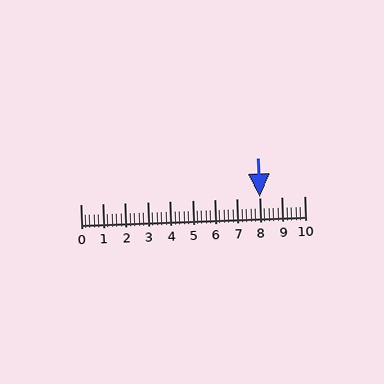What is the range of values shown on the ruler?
The ruler shows values from 0 to 10.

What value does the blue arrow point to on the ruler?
The blue arrow points to approximately 8.0.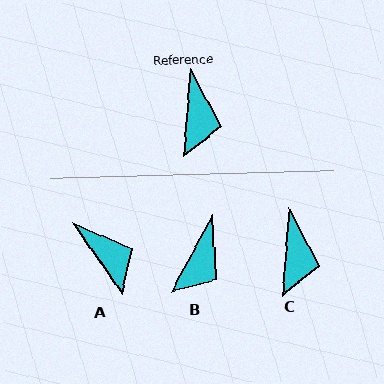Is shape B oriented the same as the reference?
No, it is off by about 23 degrees.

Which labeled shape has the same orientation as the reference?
C.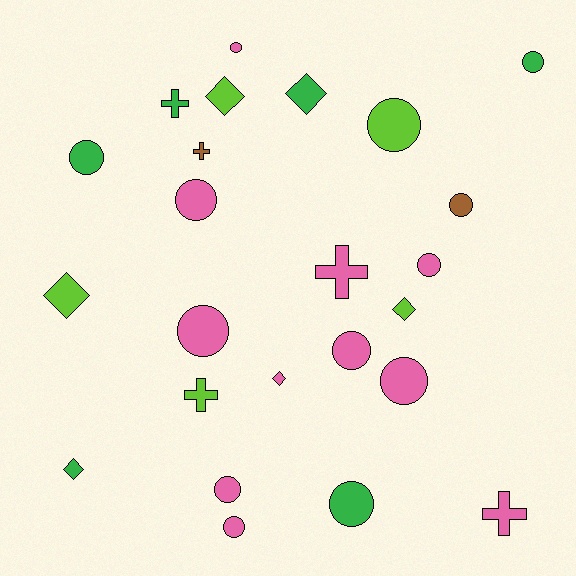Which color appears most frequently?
Pink, with 11 objects.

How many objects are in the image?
There are 24 objects.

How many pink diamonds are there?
There is 1 pink diamond.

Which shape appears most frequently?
Circle, with 13 objects.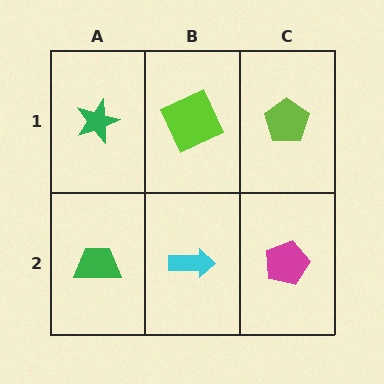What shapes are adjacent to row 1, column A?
A green trapezoid (row 2, column A), a lime square (row 1, column B).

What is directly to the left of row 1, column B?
A green star.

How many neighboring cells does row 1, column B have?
3.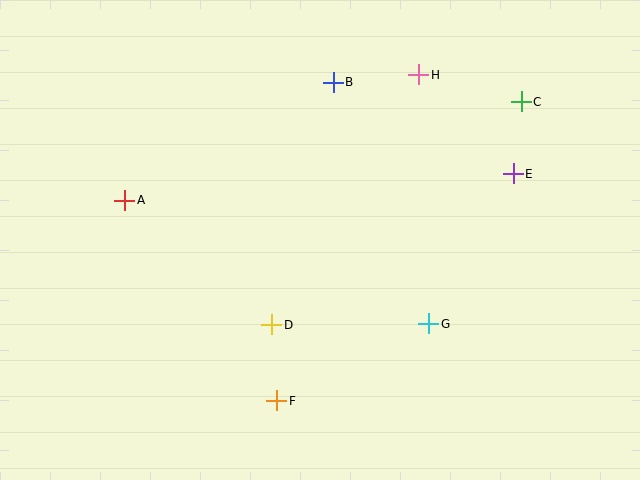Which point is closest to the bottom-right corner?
Point G is closest to the bottom-right corner.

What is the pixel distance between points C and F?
The distance between C and F is 386 pixels.